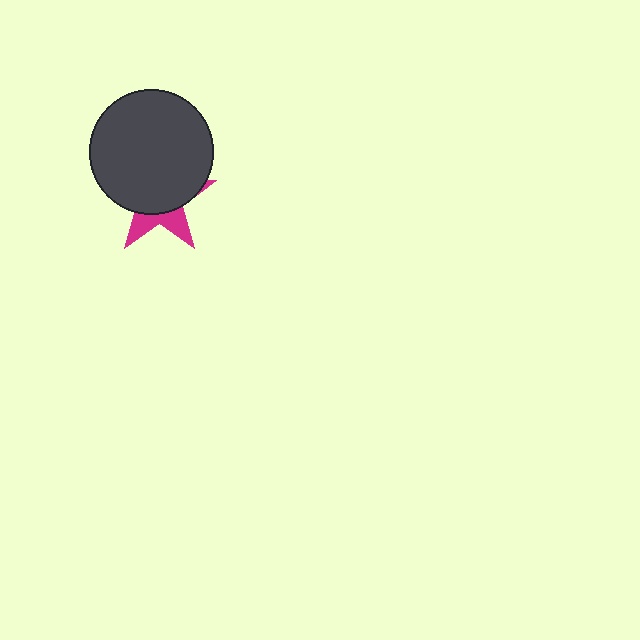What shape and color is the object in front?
The object in front is a dark gray circle.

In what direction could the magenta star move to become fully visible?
The magenta star could move down. That would shift it out from behind the dark gray circle entirely.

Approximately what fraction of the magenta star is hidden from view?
Roughly 69% of the magenta star is hidden behind the dark gray circle.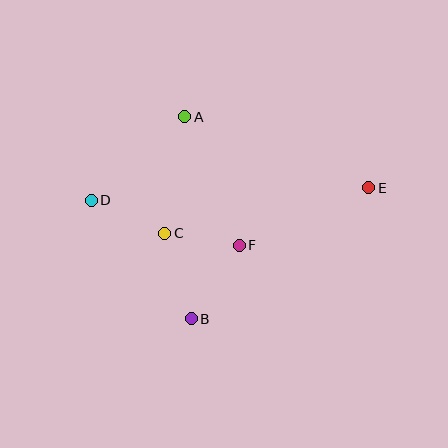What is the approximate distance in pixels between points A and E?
The distance between A and E is approximately 197 pixels.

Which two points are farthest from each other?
Points D and E are farthest from each other.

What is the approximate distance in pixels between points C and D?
The distance between C and D is approximately 80 pixels.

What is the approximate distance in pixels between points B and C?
The distance between B and C is approximately 90 pixels.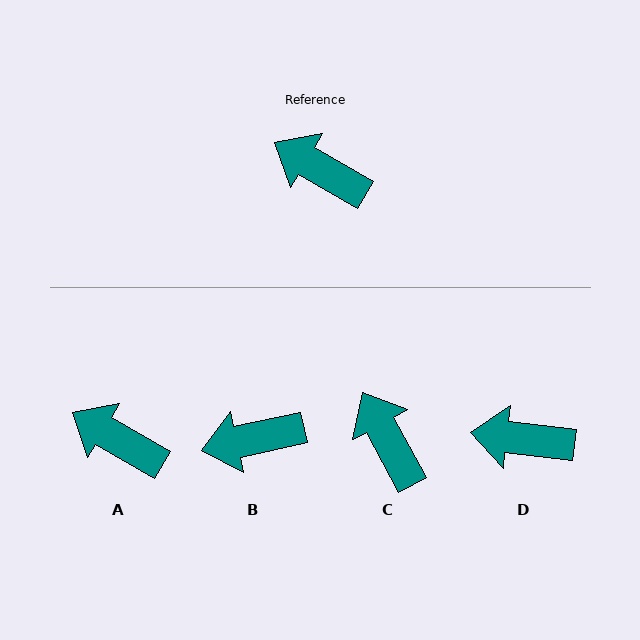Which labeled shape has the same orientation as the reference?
A.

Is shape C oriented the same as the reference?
No, it is off by about 31 degrees.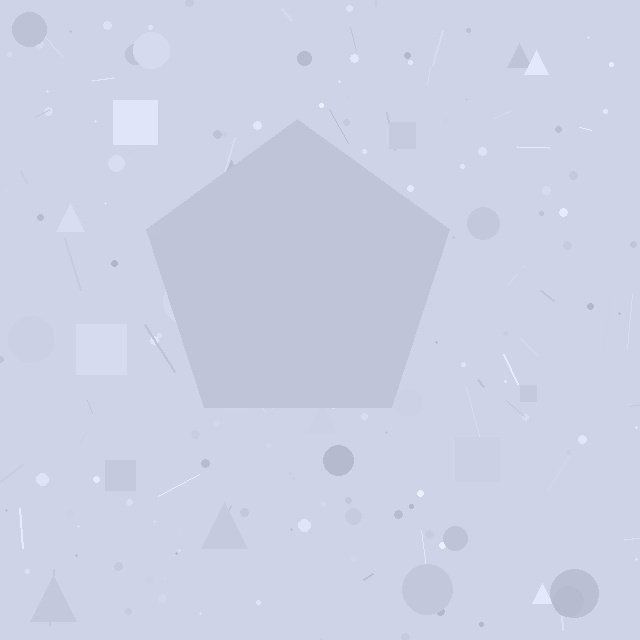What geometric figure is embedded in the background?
A pentagon is embedded in the background.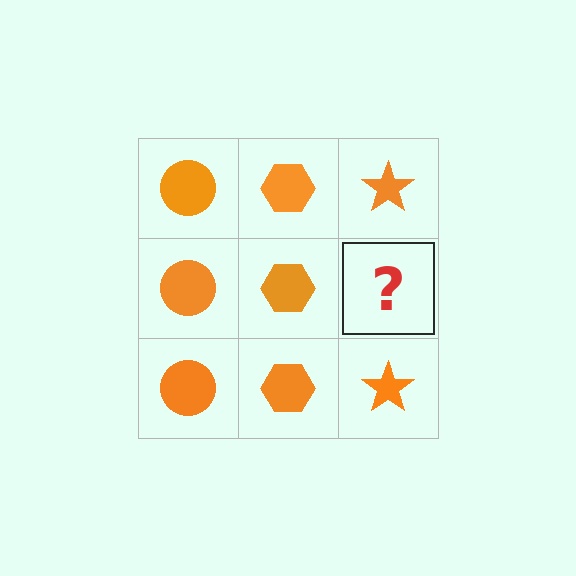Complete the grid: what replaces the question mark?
The question mark should be replaced with an orange star.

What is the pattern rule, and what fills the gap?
The rule is that each column has a consistent shape. The gap should be filled with an orange star.